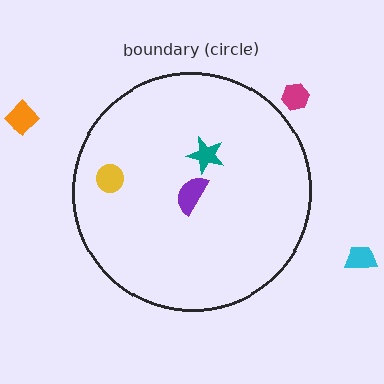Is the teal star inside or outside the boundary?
Inside.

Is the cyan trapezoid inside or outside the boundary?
Outside.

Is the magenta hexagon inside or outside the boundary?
Outside.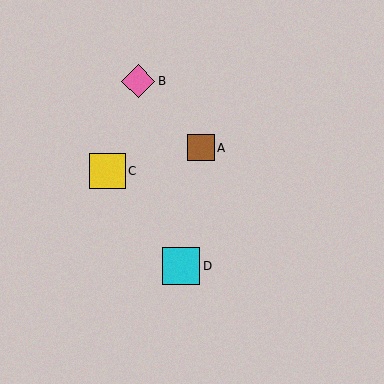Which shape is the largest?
The cyan square (labeled D) is the largest.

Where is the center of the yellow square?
The center of the yellow square is at (107, 171).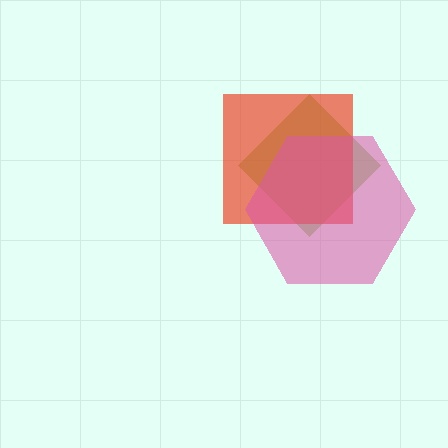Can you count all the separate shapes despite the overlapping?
Yes, there are 3 separate shapes.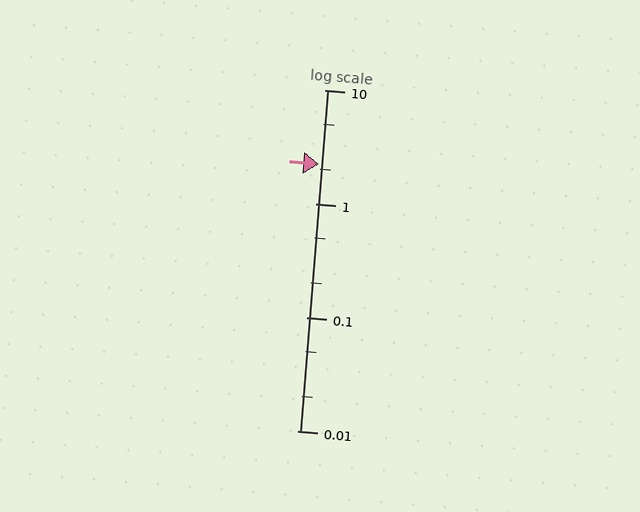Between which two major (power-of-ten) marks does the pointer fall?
The pointer is between 1 and 10.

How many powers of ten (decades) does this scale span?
The scale spans 3 decades, from 0.01 to 10.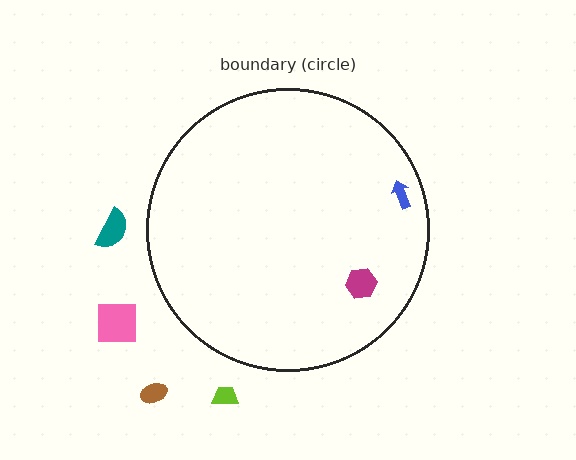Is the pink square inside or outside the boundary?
Outside.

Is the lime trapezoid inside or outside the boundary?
Outside.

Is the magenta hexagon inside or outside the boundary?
Inside.